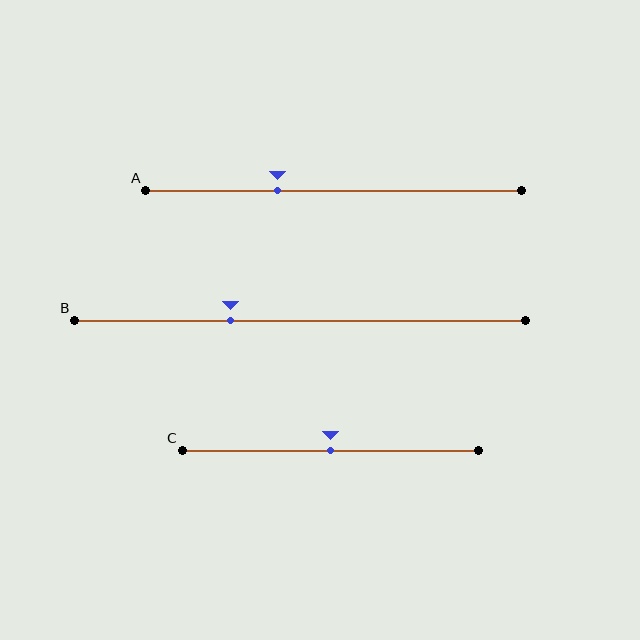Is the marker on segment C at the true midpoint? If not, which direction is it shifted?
Yes, the marker on segment C is at the true midpoint.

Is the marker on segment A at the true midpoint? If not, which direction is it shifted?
No, the marker on segment A is shifted to the left by about 15% of the segment length.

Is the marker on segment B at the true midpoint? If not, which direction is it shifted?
No, the marker on segment B is shifted to the left by about 16% of the segment length.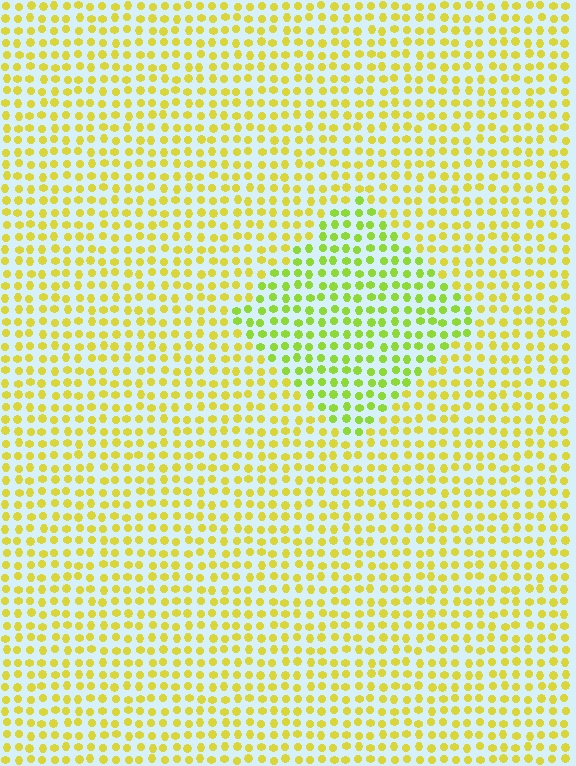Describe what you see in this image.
The image is filled with small yellow elements in a uniform arrangement. A diamond-shaped region is visible where the elements are tinted to a slightly different hue, forming a subtle color boundary.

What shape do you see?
I see a diamond.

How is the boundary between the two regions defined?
The boundary is defined purely by a slight shift in hue (about 30 degrees). Spacing, size, and orientation are identical on both sides.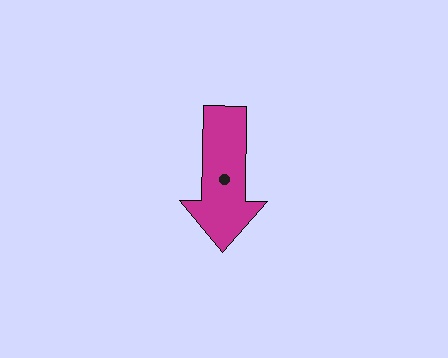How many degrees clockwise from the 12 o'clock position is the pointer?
Approximately 181 degrees.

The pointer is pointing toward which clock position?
Roughly 6 o'clock.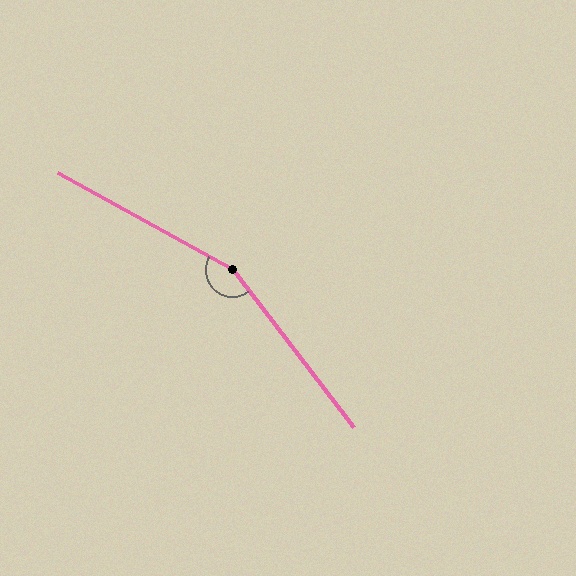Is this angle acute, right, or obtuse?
It is obtuse.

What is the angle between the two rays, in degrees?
Approximately 157 degrees.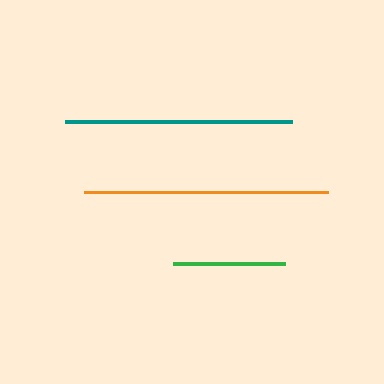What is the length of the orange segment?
The orange segment is approximately 244 pixels long.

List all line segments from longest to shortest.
From longest to shortest: orange, teal, green.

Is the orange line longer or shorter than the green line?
The orange line is longer than the green line.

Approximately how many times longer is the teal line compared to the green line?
The teal line is approximately 2.0 times the length of the green line.